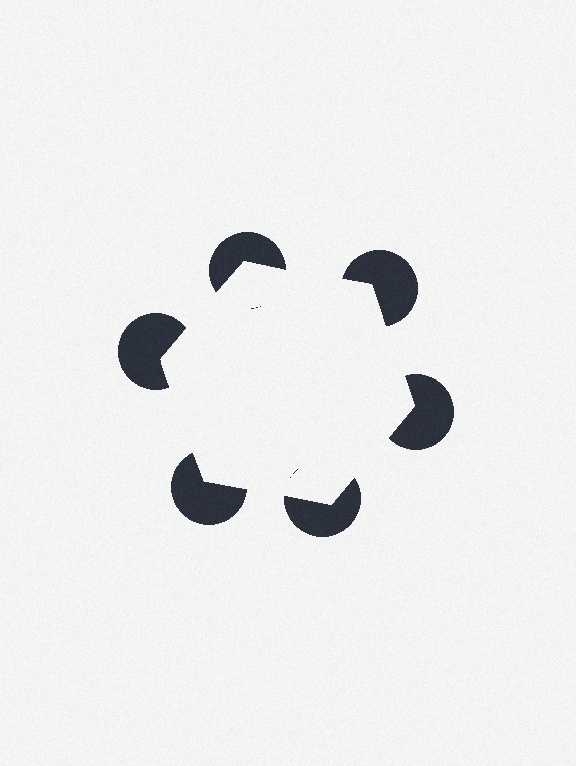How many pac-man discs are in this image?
There are 6 — one at each vertex of the illusory hexagon.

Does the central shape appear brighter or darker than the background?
It typically appears slightly brighter than the background, even though no actual brightness change is drawn.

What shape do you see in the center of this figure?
An illusory hexagon — its edges are inferred from the aligned wedge cuts in the pac-man discs, not physically drawn.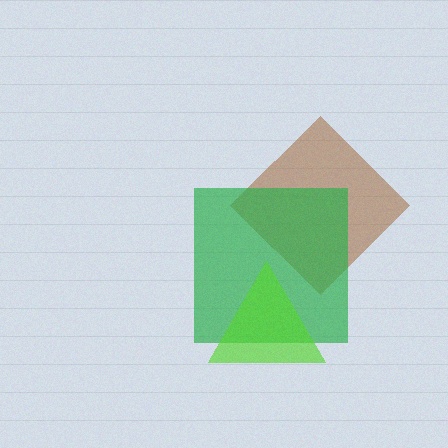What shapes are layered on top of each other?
The layered shapes are: a brown diamond, a green square, a lime triangle.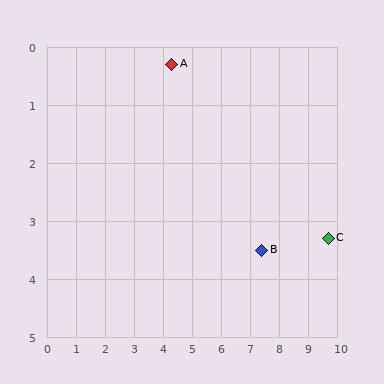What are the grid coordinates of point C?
Point C is at approximately (9.7, 3.3).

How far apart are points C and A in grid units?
Points C and A are about 6.2 grid units apart.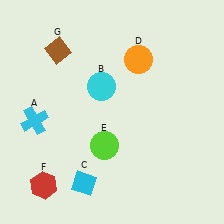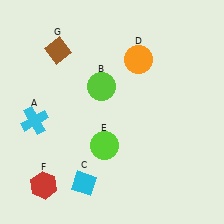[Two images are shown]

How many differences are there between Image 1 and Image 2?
There is 1 difference between the two images.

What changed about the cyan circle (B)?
In Image 1, B is cyan. In Image 2, it changed to lime.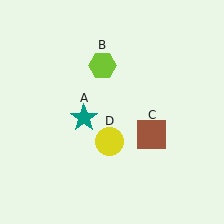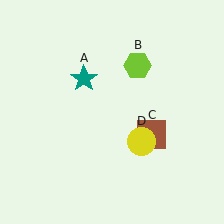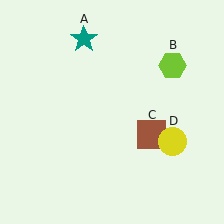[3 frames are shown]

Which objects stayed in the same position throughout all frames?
Brown square (object C) remained stationary.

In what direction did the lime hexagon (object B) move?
The lime hexagon (object B) moved right.